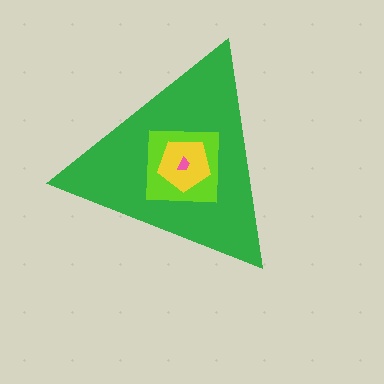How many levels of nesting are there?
4.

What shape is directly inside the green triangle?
The lime square.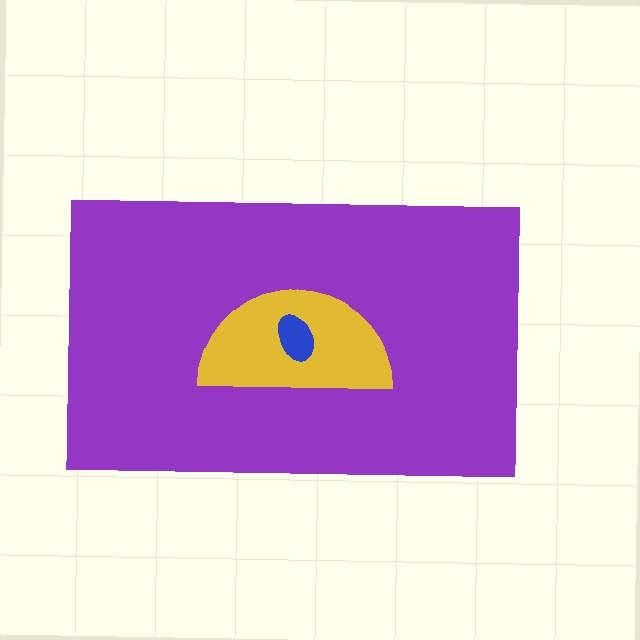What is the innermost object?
The blue ellipse.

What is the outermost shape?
The purple rectangle.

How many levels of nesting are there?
3.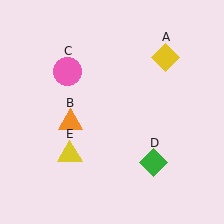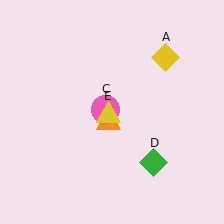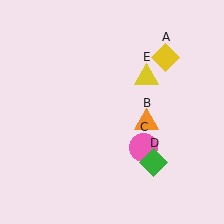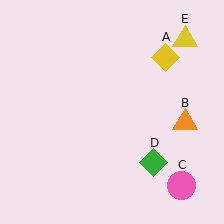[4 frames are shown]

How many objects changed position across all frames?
3 objects changed position: orange triangle (object B), pink circle (object C), yellow triangle (object E).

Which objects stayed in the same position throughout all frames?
Yellow diamond (object A) and green diamond (object D) remained stationary.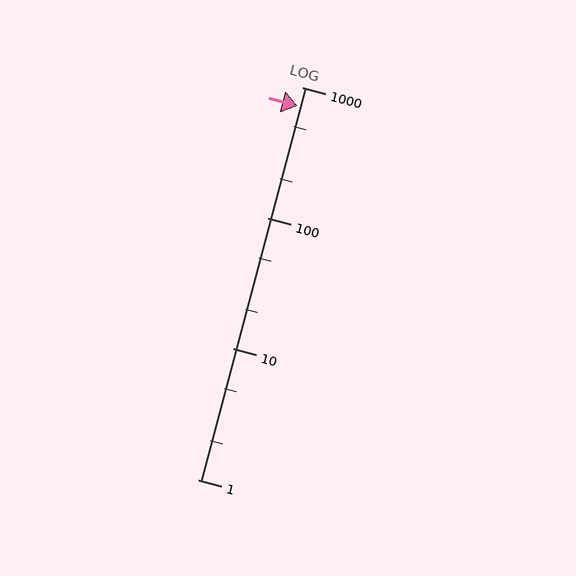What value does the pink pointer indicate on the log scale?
The pointer indicates approximately 720.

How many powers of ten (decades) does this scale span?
The scale spans 3 decades, from 1 to 1000.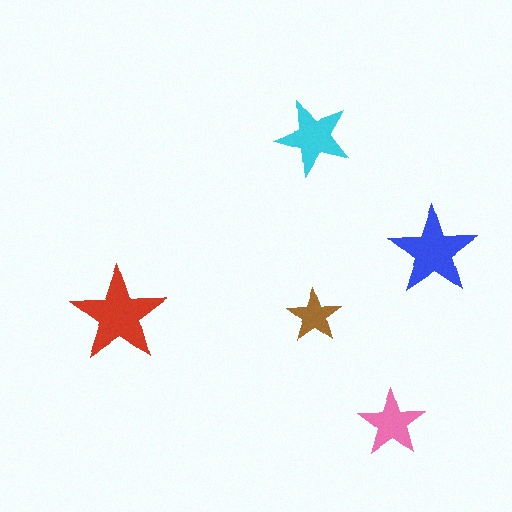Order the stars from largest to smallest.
the red one, the blue one, the cyan one, the pink one, the brown one.